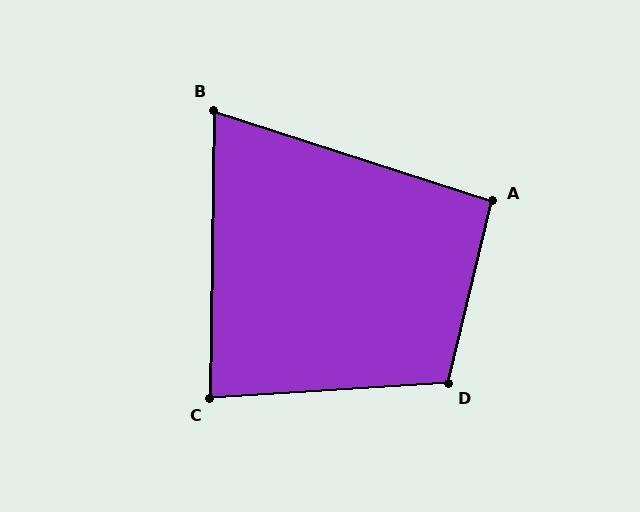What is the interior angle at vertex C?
Approximately 85 degrees (approximately right).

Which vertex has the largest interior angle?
D, at approximately 107 degrees.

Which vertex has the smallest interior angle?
B, at approximately 73 degrees.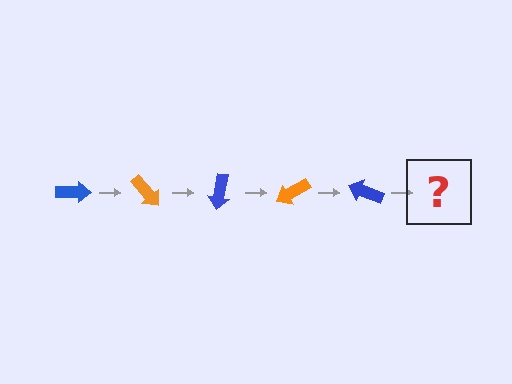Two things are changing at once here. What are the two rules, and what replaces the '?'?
The two rules are that it rotates 50 degrees each step and the color cycles through blue and orange. The '?' should be an orange arrow, rotated 250 degrees from the start.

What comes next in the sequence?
The next element should be an orange arrow, rotated 250 degrees from the start.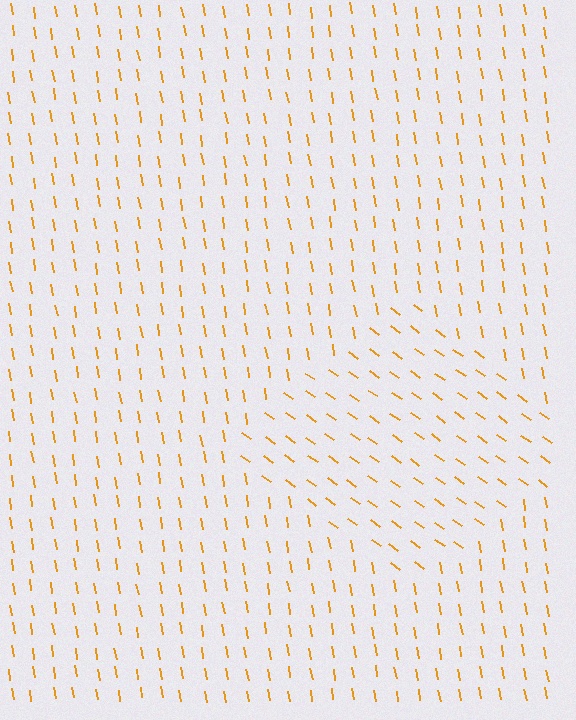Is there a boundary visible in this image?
Yes, there is a texture boundary formed by a change in line orientation.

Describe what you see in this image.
The image is filled with small orange line segments. A diamond region in the image has lines oriented differently from the surrounding lines, creating a visible texture boundary.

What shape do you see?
I see a diamond.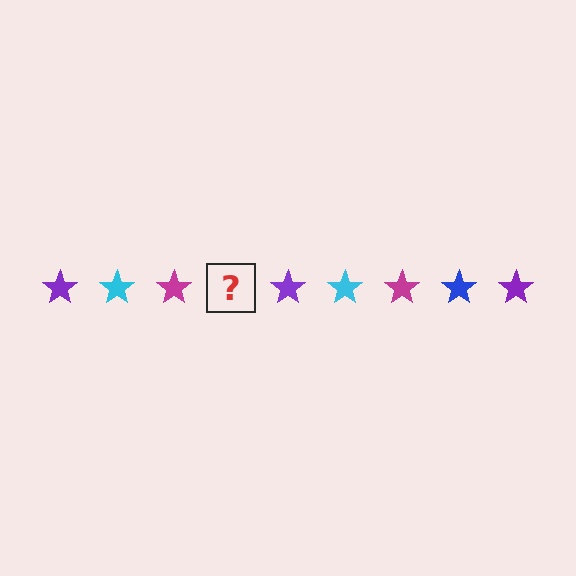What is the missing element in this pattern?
The missing element is a blue star.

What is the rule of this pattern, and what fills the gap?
The rule is that the pattern cycles through purple, cyan, magenta, blue stars. The gap should be filled with a blue star.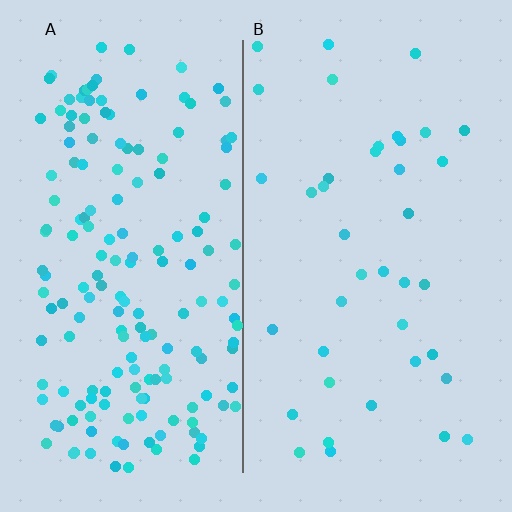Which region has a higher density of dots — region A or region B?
A (the left).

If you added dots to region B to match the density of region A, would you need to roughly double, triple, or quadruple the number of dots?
Approximately quadruple.